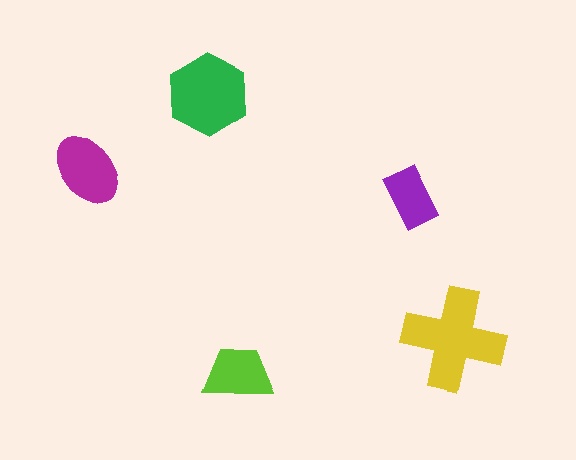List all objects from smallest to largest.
The purple rectangle, the lime trapezoid, the magenta ellipse, the green hexagon, the yellow cross.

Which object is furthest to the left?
The magenta ellipse is leftmost.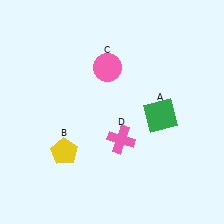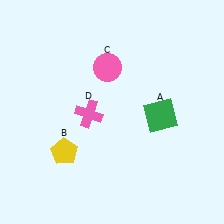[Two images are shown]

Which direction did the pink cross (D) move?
The pink cross (D) moved left.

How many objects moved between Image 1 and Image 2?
1 object moved between the two images.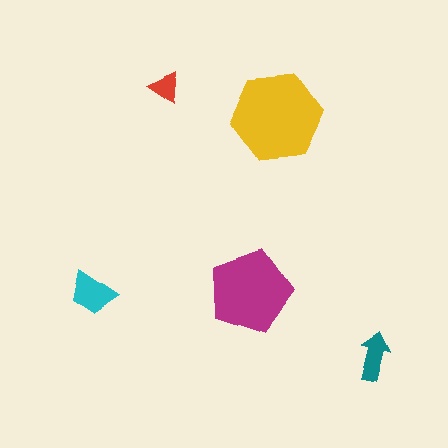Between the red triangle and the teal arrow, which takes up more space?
The teal arrow.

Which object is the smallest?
The red triangle.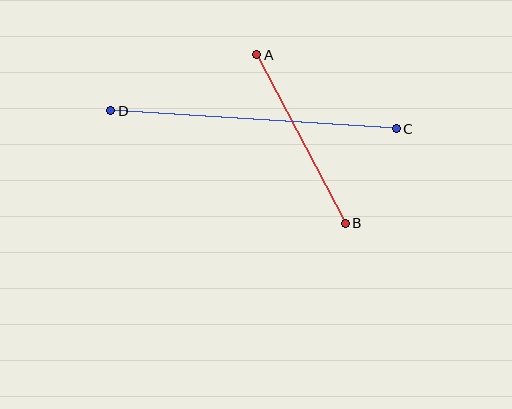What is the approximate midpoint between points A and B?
The midpoint is at approximately (301, 139) pixels.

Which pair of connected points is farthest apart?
Points C and D are farthest apart.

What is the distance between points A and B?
The distance is approximately 190 pixels.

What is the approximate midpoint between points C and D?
The midpoint is at approximately (254, 120) pixels.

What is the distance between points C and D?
The distance is approximately 286 pixels.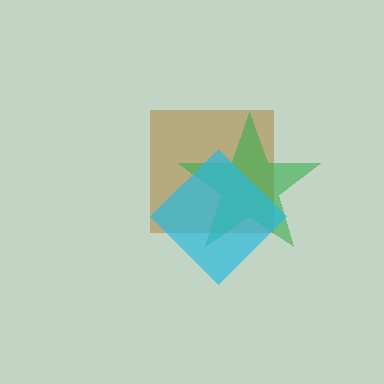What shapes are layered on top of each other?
The layered shapes are: a brown square, a green star, a cyan diamond.